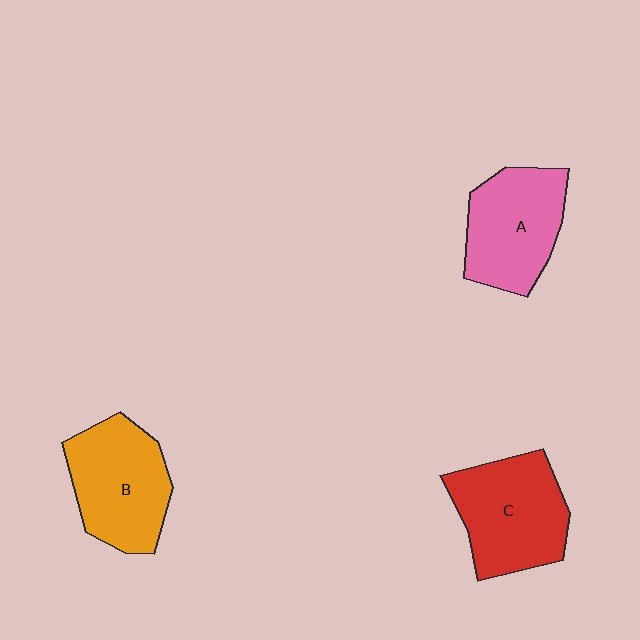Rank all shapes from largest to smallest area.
From largest to smallest: C (red), B (orange), A (pink).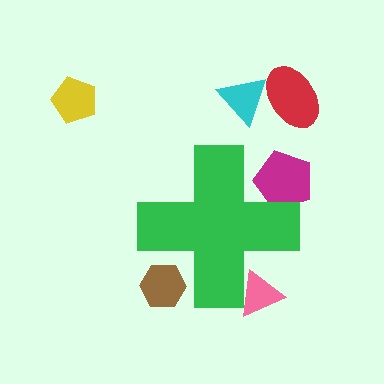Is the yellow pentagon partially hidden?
No, the yellow pentagon is fully visible.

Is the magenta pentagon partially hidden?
Yes, the magenta pentagon is partially hidden behind the green cross.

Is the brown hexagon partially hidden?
Yes, the brown hexagon is partially hidden behind the green cross.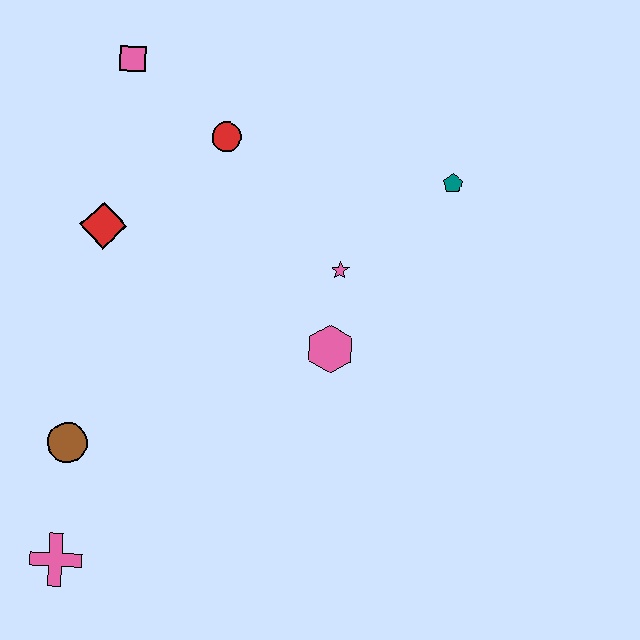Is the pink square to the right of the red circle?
No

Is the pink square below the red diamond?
No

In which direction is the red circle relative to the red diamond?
The red circle is to the right of the red diamond.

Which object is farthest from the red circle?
The pink cross is farthest from the red circle.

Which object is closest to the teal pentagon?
The pink star is closest to the teal pentagon.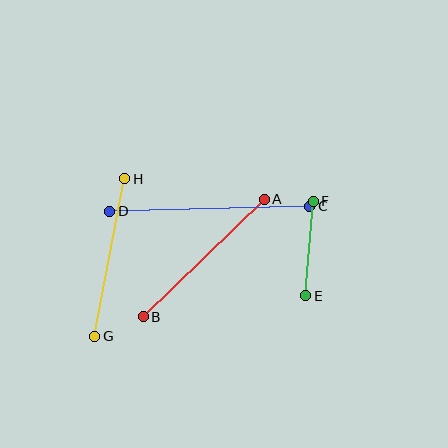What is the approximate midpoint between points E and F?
The midpoint is at approximately (309, 249) pixels.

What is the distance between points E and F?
The distance is approximately 95 pixels.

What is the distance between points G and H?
The distance is approximately 161 pixels.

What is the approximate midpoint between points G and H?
The midpoint is at approximately (110, 258) pixels.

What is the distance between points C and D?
The distance is approximately 200 pixels.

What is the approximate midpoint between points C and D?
The midpoint is at approximately (210, 209) pixels.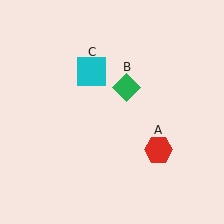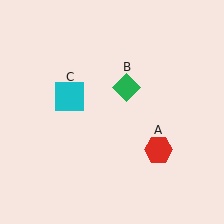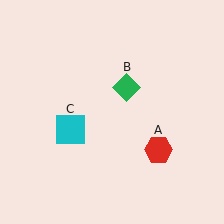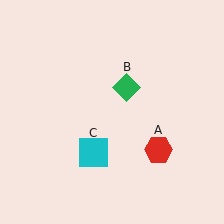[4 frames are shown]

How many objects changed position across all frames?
1 object changed position: cyan square (object C).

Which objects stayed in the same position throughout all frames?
Red hexagon (object A) and green diamond (object B) remained stationary.